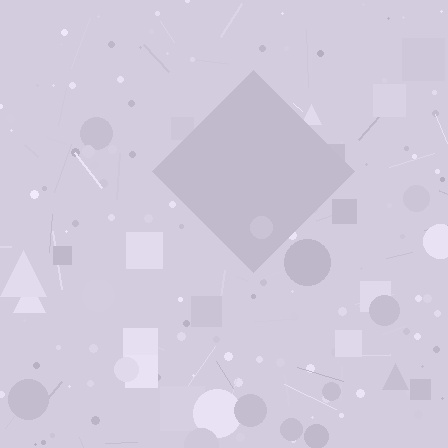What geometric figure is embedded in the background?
A diamond is embedded in the background.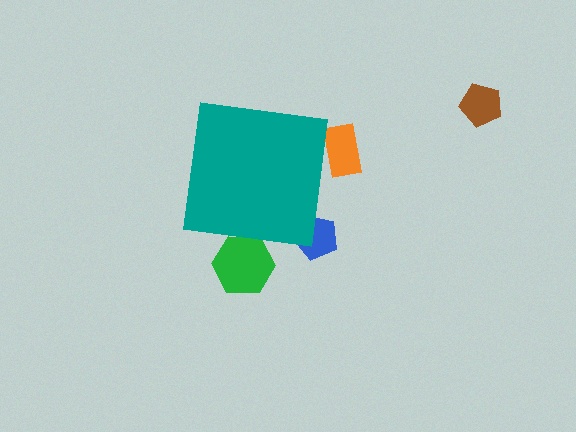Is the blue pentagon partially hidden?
Yes, the blue pentagon is partially hidden behind the teal square.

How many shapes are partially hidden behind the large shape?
3 shapes are partially hidden.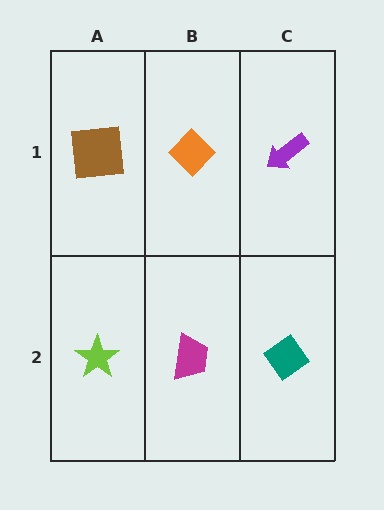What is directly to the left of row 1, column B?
A brown square.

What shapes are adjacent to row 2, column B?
An orange diamond (row 1, column B), a lime star (row 2, column A), a teal diamond (row 2, column C).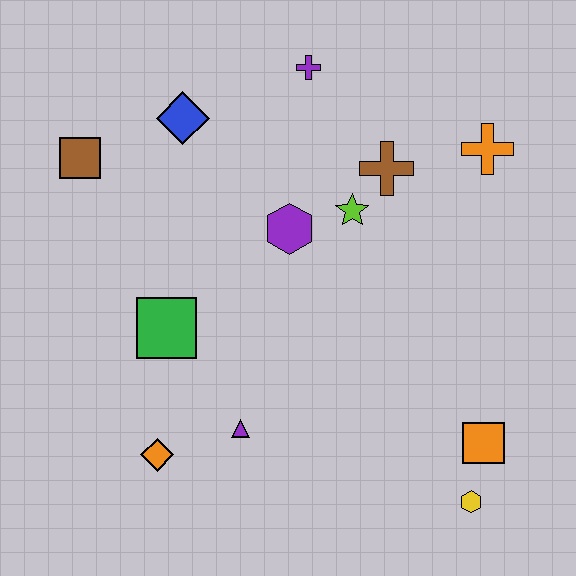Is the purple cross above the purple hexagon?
Yes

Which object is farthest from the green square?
The orange cross is farthest from the green square.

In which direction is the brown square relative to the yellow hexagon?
The brown square is to the left of the yellow hexagon.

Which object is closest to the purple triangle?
The orange diamond is closest to the purple triangle.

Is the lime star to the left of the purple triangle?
No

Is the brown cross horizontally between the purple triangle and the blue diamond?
No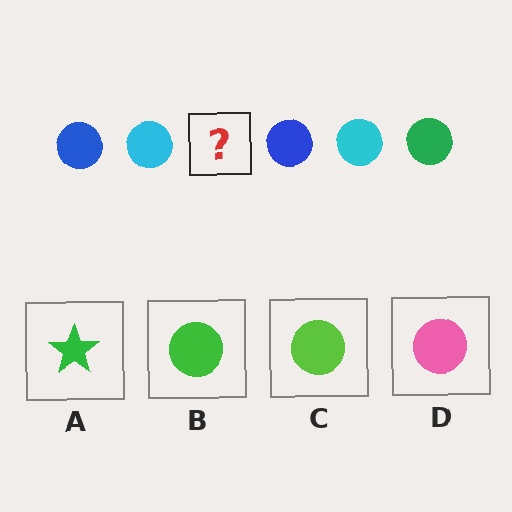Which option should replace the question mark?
Option B.